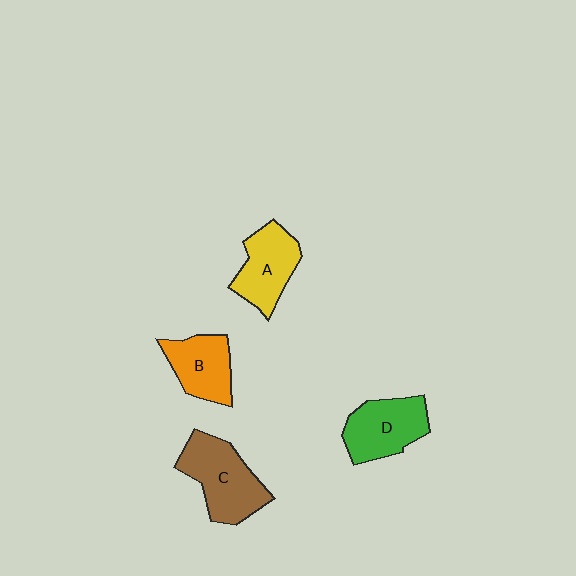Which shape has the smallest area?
Shape B (orange).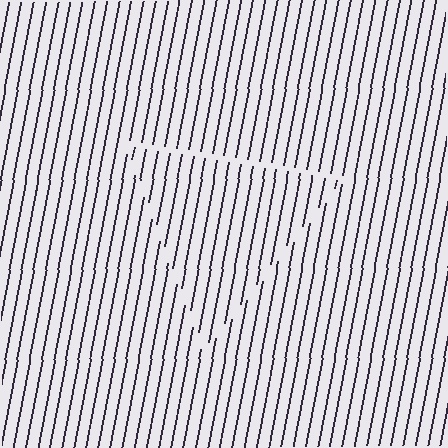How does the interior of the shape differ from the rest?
The interior of the shape contains the same grating, shifted by half a period — the contour is defined by the phase discontinuity where line-ends from the inner and outer gratings abut.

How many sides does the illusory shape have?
3 sides — the line-ends trace a triangle.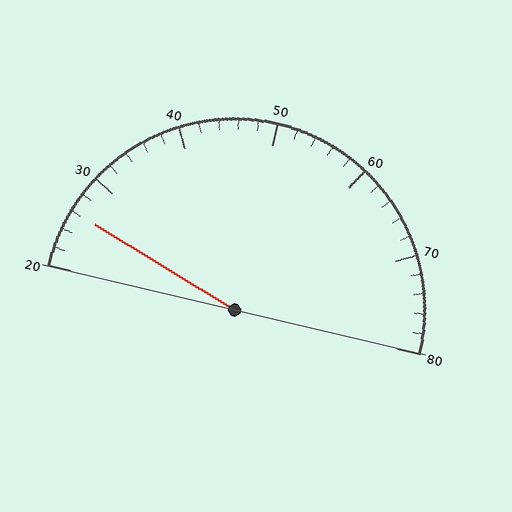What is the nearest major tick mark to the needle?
The nearest major tick mark is 30.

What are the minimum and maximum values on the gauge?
The gauge ranges from 20 to 80.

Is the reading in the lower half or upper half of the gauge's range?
The reading is in the lower half of the range (20 to 80).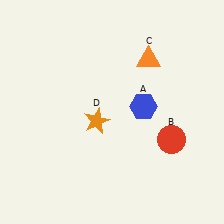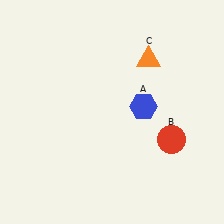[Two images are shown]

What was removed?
The orange star (D) was removed in Image 2.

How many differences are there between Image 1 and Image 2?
There is 1 difference between the two images.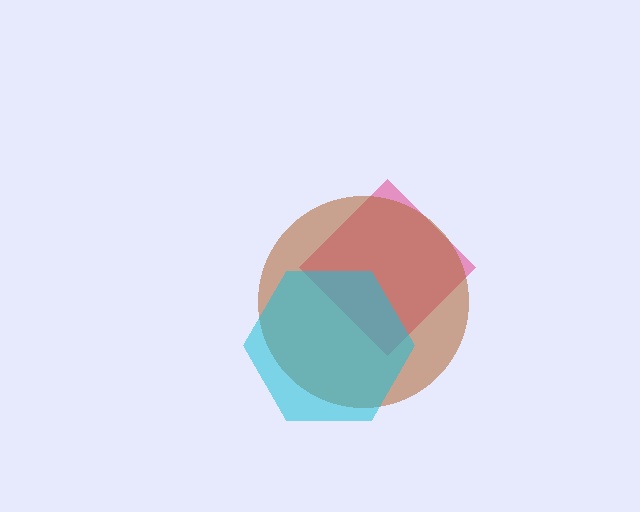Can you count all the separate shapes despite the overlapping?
Yes, there are 3 separate shapes.